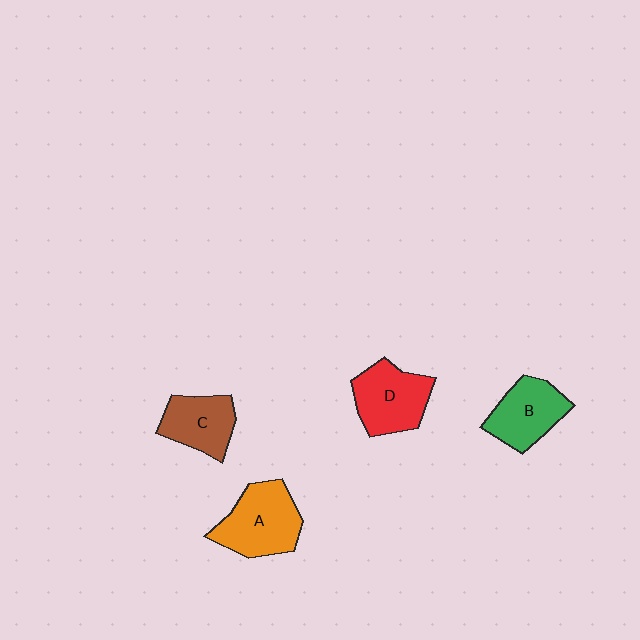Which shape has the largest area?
Shape A (orange).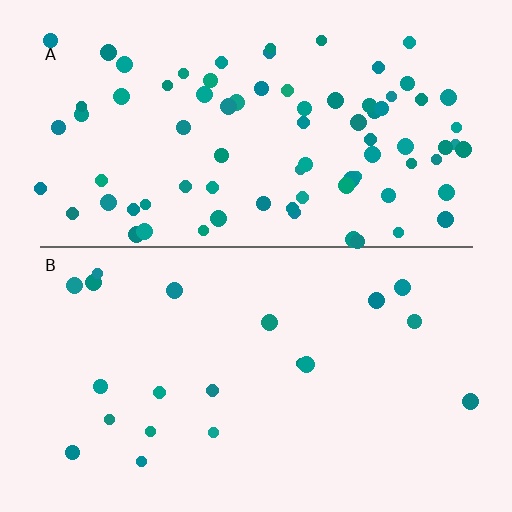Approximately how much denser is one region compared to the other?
Approximately 4.0× — region A over region B.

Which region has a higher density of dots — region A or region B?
A (the top).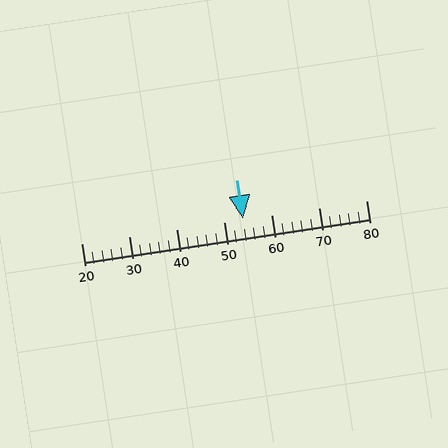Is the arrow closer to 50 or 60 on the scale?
The arrow is closer to 50.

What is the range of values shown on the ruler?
The ruler shows values from 20 to 80.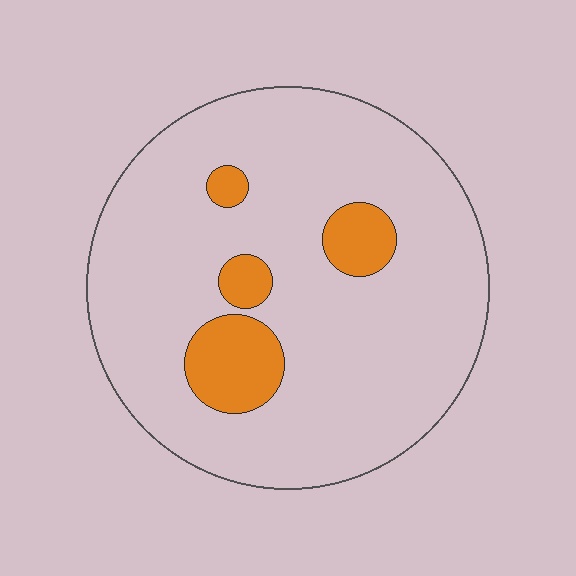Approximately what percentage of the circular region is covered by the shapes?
Approximately 15%.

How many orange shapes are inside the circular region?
4.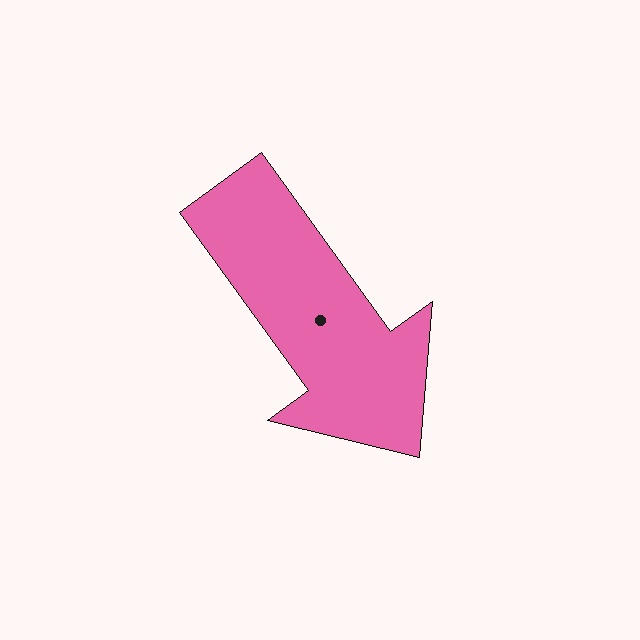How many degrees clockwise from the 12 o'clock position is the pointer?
Approximately 144 degrees.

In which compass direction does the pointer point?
Southeast.